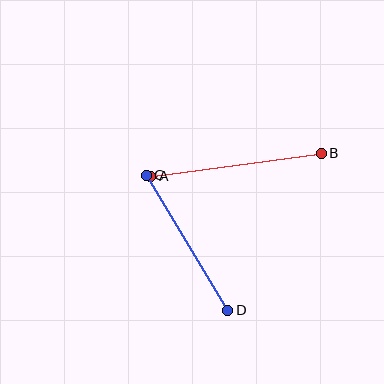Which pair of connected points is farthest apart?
Points A and B are farthest apart.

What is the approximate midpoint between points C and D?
The midpoint is at approximately (187, 243) pixels.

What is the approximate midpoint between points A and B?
The midpoint is at approximately (236, 165) pixels.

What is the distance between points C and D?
The distance is approximately 158 pixels.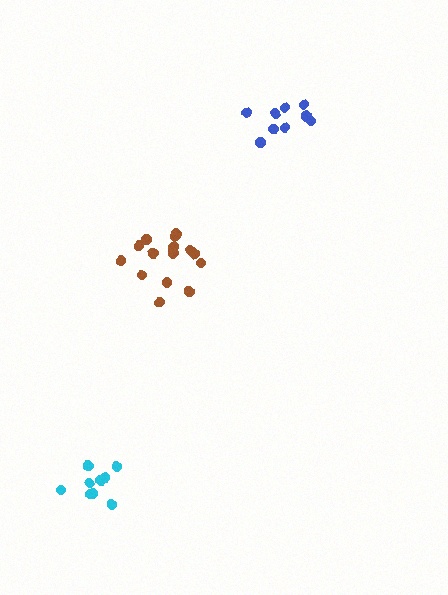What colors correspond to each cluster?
The clusters are colored: blue, cyan, brown.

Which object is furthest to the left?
The cyan cluster is leftmost.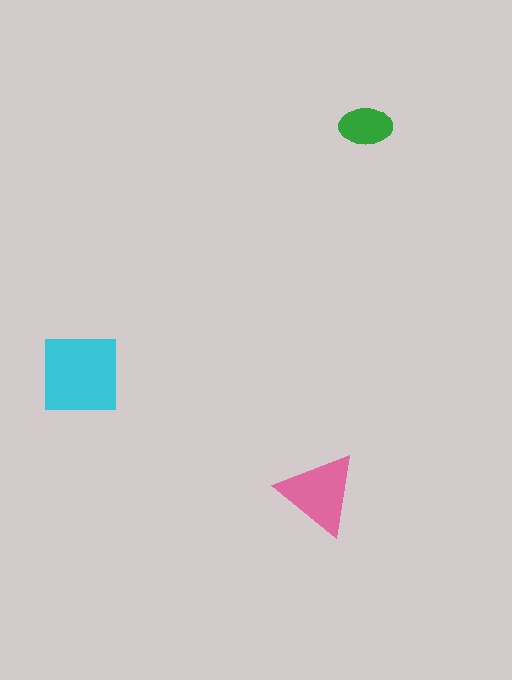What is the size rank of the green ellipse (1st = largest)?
3rd.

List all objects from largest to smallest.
The cyan square, the pink triangle, the green ellipse.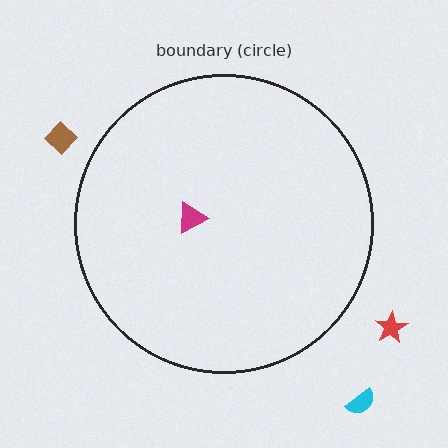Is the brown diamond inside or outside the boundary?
Outside.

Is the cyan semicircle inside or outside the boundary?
Outside.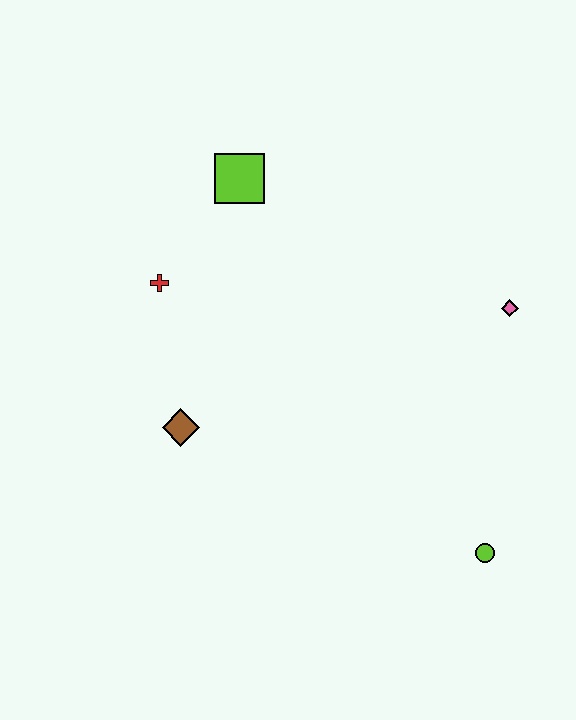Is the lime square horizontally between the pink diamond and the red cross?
Yes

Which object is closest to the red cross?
The lime square is closest to the red cross.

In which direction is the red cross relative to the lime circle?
The red cross is to the left of the lime circle.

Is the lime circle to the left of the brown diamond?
No